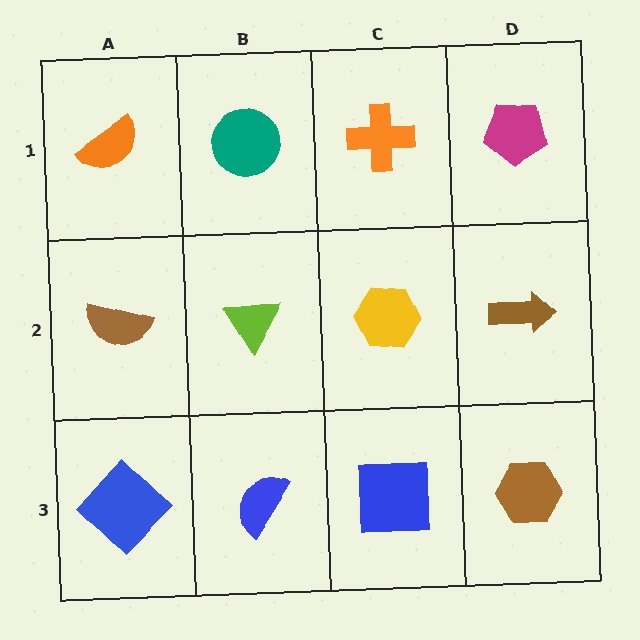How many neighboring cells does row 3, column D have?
2.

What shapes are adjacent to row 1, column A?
A brown semicircle (row 2, column A), a teal circle (row 1, column B).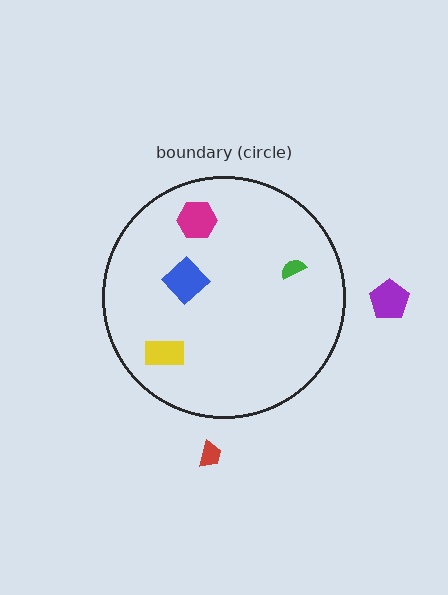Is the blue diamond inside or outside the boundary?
Inside.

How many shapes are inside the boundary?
4 inside, 2 outside.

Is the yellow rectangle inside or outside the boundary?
Inside.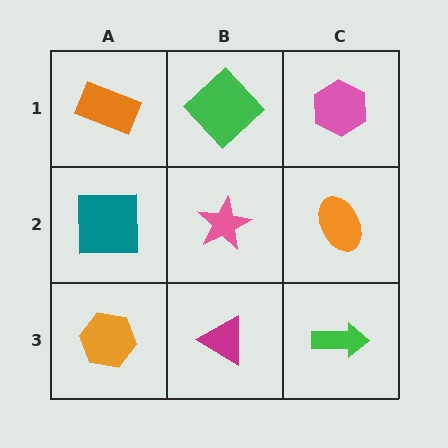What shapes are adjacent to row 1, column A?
A teal square (row 2, column A), a green diamond (row 1, column B).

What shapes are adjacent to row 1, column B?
A pink star (row 2, column B), an orange rectangle (row 1, column A), a pink hexagon (row 1, column C).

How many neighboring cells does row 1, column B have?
3.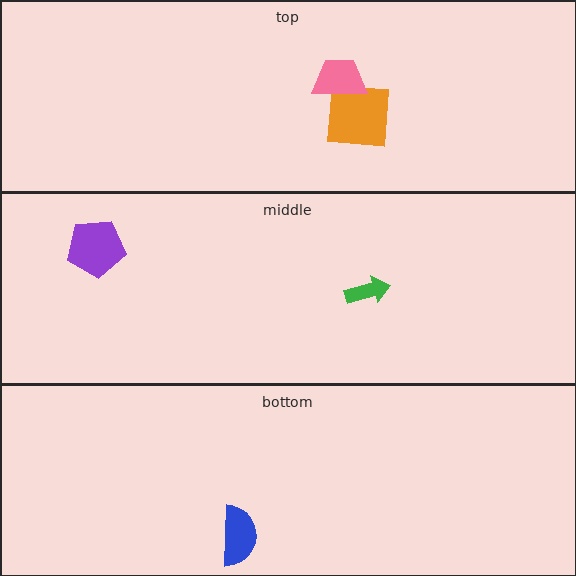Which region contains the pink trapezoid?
The top region.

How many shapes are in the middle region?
2.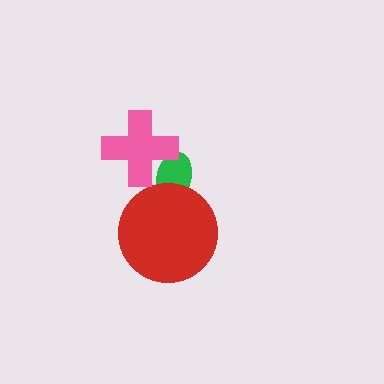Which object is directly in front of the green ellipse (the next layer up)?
The red circle is directly in front of the green ellipse.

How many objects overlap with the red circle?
1 object overlaps with the red circle.